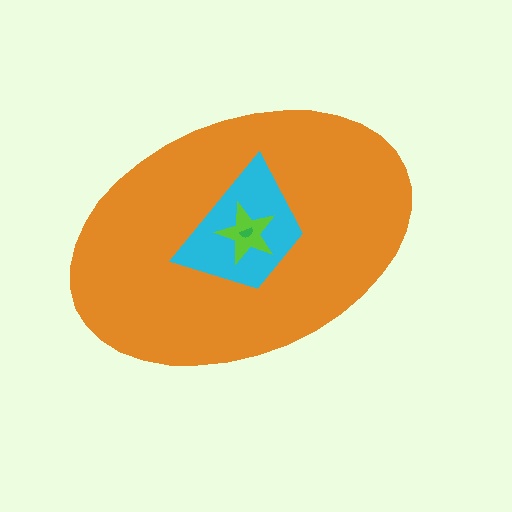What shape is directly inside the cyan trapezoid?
The lime star.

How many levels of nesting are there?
4.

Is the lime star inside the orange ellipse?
Yes.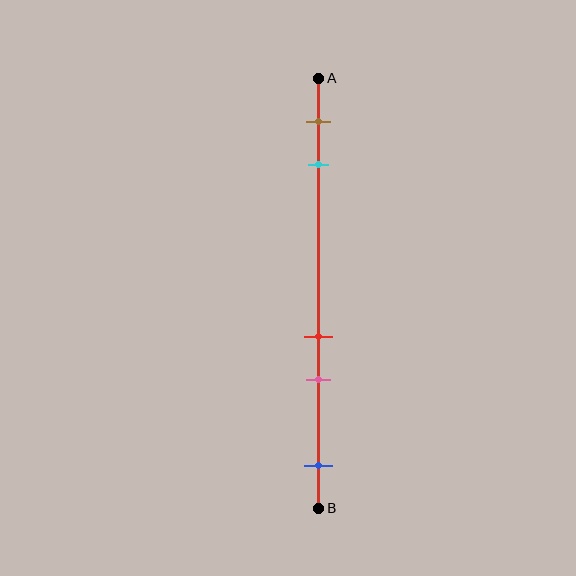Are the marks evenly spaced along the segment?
No, the marks are not evenly spaced.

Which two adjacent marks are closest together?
The red and pink marks are the closest adjacent pair.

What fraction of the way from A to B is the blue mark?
The blue mark is approximately 90% (0.9) of the way from A to B.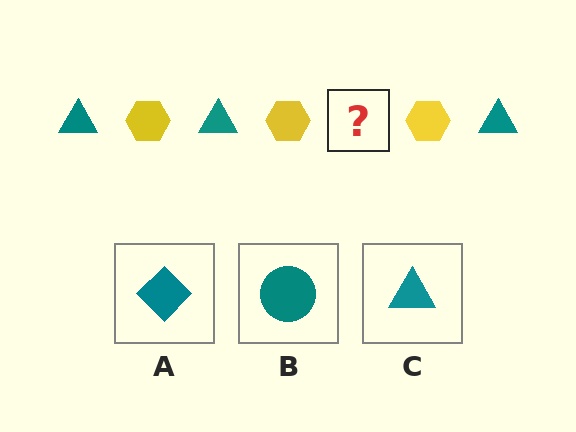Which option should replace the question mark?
Option C.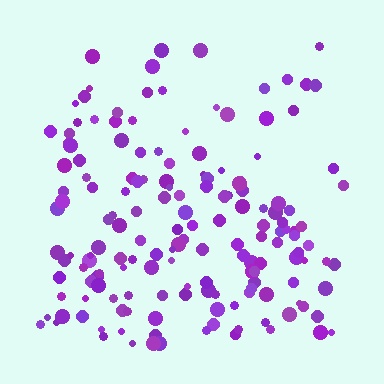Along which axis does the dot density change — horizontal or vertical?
Vertical.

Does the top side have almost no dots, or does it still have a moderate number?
Still a moderate number, just noticeably fewer than the bottom.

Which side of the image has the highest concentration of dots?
The bottom.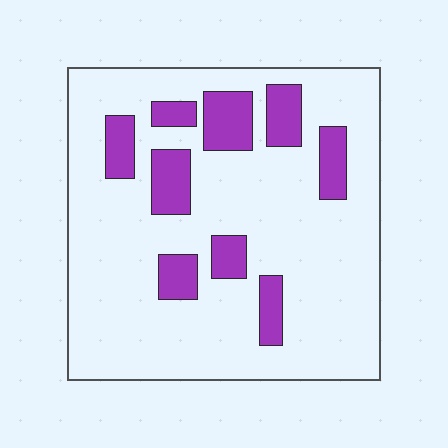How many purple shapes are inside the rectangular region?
9.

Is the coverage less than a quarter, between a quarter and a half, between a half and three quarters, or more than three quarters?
Less than a quarter.